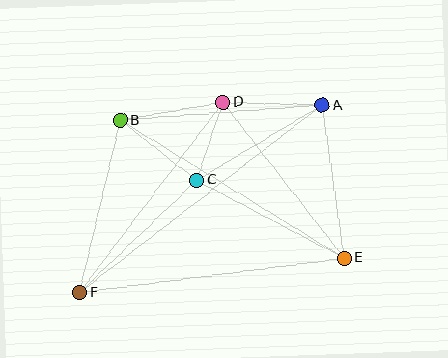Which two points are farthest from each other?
Points A and F are farthest from each other.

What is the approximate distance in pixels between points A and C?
The distance between A and C is approximately 146 pixels.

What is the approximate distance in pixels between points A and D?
The distance between A and D is approximately 99 pixels.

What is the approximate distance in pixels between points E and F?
The distance between E and F is approximately 267 pixels.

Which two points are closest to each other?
Points C and D are closest to each other.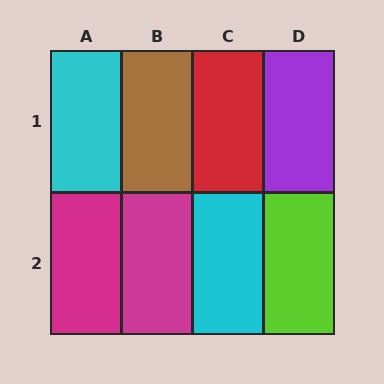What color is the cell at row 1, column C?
Red.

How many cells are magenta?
2 cells are magenta.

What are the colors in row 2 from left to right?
Magenta, magenta, cyan, lime.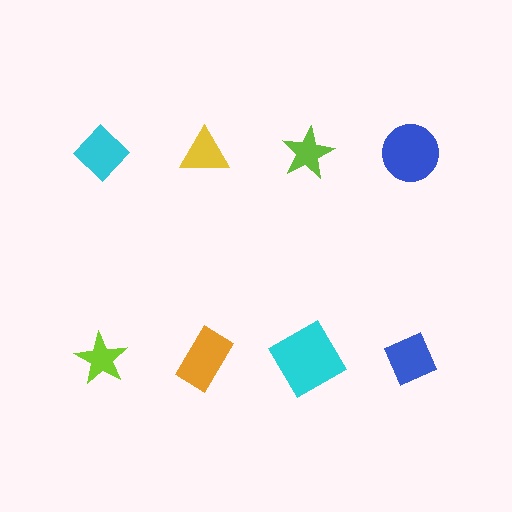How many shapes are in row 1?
4 shapes.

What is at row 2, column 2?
An orange rectangle.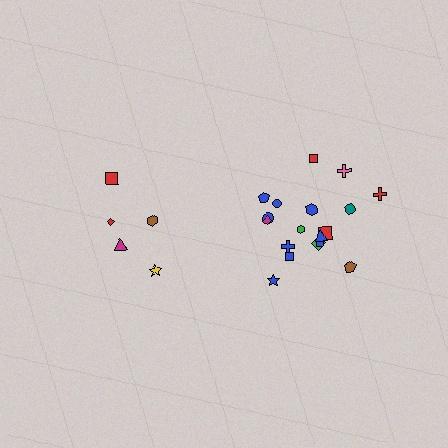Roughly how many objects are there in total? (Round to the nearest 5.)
Roughly 25 objects in total.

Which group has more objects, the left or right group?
The right group.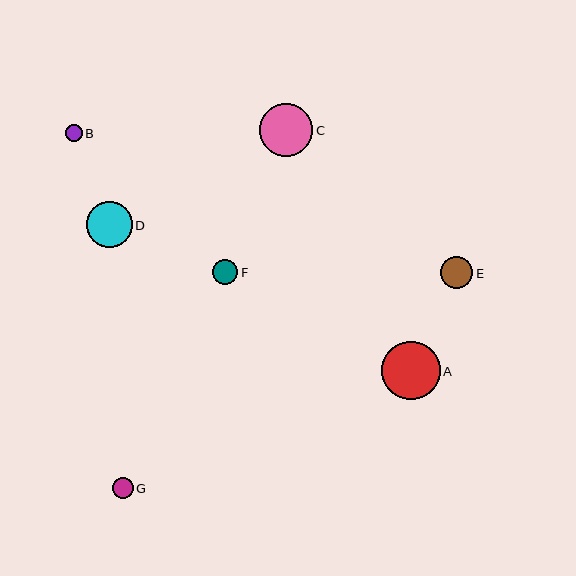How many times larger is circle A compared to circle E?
Circle A is approximately 1.8 times the size of circle E.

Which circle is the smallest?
Circle B is the smallest with a size of approximately 17 pixels.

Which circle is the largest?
Circle A is the largest with a size of approximately 58 pixels.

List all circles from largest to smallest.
From largest to smallest: A, C, D, E, F, G, B.